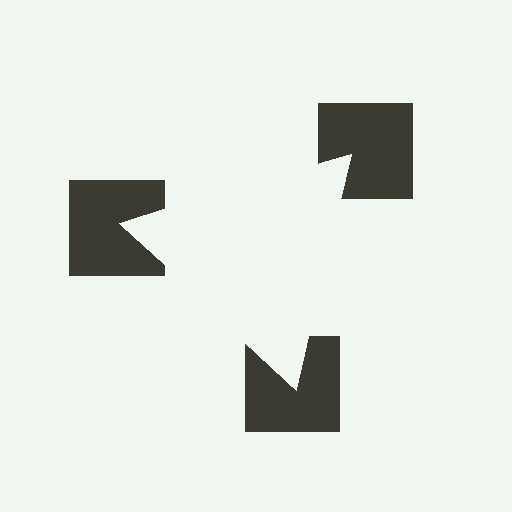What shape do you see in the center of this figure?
An illusory triangle — its edges are inferred from the aligned wedge cuts in the notched squares, not physically drawn.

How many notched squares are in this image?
There are 3 — one at each vertex of the illusory triangle.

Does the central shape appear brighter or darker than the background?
It typically appears slightly brighter than the background, even though no actual brightness change is drawn.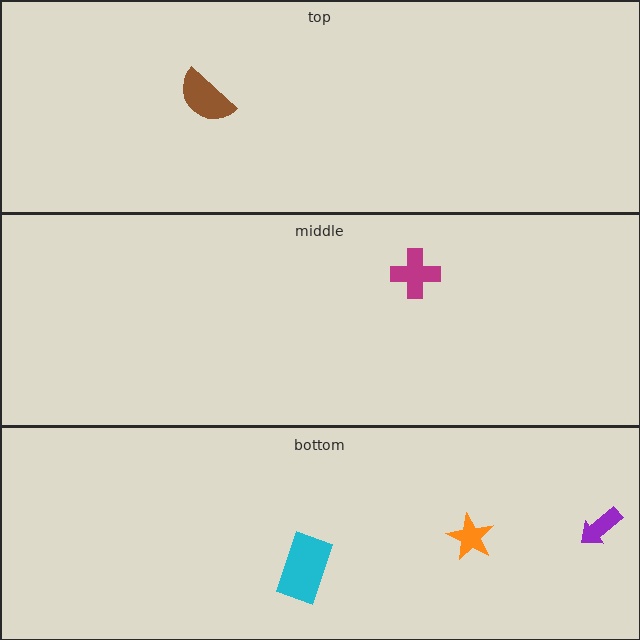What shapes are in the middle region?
The magenta cross.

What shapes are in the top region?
The brown semicircle.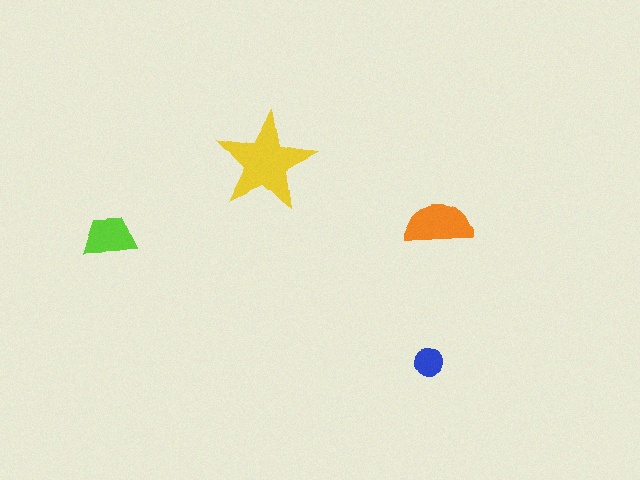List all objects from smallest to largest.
The blue circle, the lime trapezoid, the orange semicircle, the yellow star.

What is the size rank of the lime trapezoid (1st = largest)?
3rd.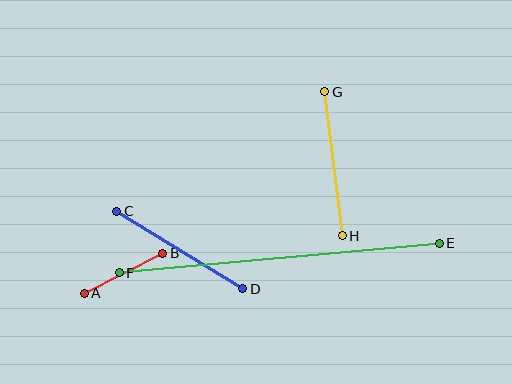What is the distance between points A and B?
The distance is approximately 88 pixels.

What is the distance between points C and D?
The distance is approximately 148 pixels.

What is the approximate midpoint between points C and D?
The midpoint is at approximately (180, 250) pixels.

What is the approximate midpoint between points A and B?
The midpoint is at approximately (123, 273) pixels.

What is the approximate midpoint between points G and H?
The midpoint is at approximately (334, 164) pixels.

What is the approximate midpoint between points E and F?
The midpoint is at approximately (279, 258) pixels.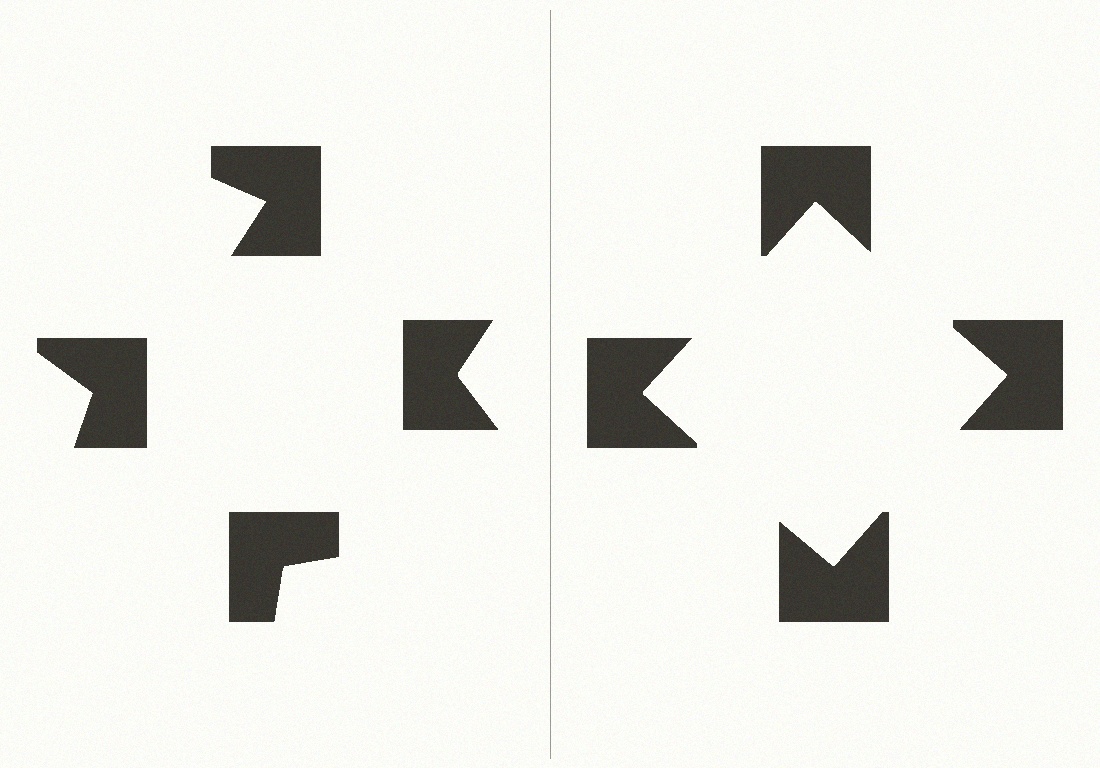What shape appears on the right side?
An illusory square.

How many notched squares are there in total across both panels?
8 — 4 on each side.